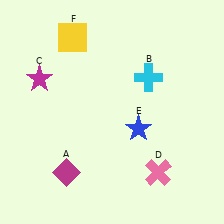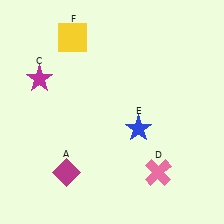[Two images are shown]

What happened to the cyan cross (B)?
The cyan cross (B) was removed in Image 2. It was in the top-right area of Image 1.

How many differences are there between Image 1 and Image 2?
There is 1 difference between the two images.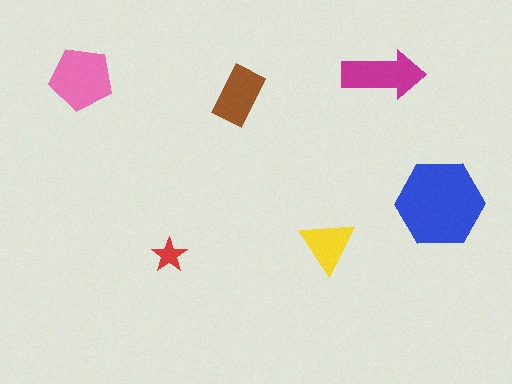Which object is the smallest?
The red star.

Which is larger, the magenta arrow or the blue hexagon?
The blue hexagon.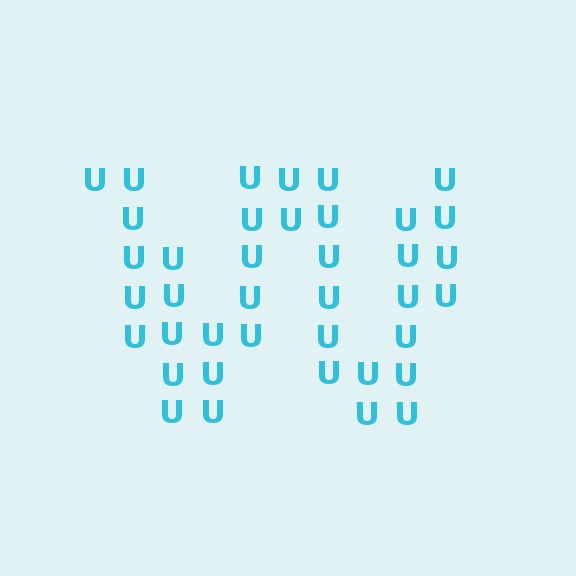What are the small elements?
The small elements are letter U's.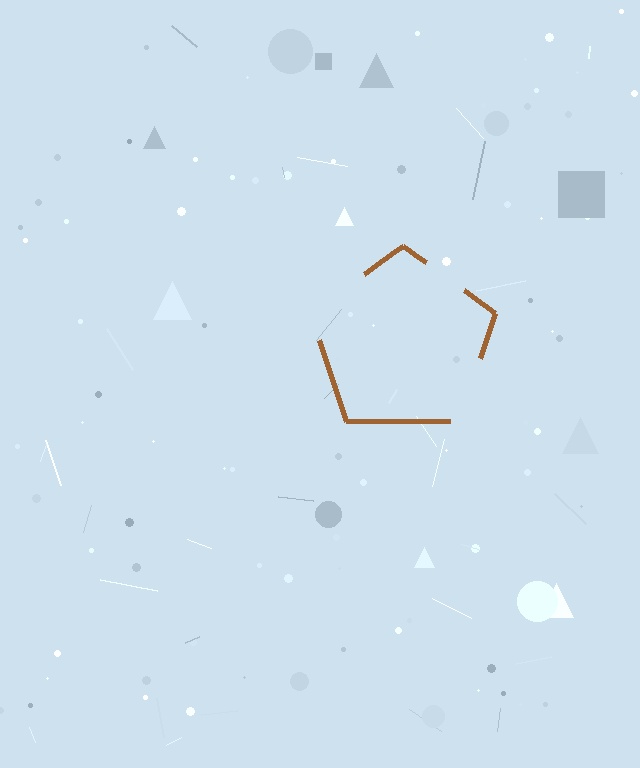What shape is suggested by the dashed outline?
The dashed outline suggests a pentagon.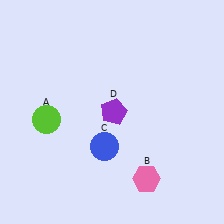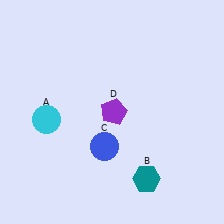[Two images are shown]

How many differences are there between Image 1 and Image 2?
There are 2 differences between the two images.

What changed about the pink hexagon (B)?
In Image 1, B is pink. In Image 2, it changed to teal.